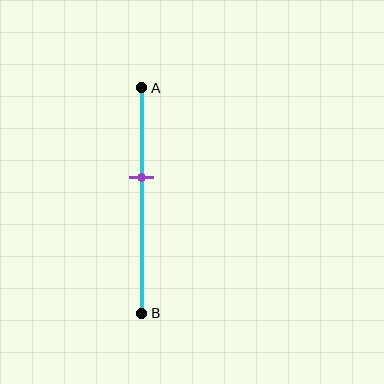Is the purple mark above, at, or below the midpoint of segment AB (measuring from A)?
The purple mark is above the midpoint of segment AB.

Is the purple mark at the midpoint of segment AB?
No, the mark is at about 40% from A, not at the 50% midpoint.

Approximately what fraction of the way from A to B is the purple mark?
The purple mark is approximately 40% of the way from A to B.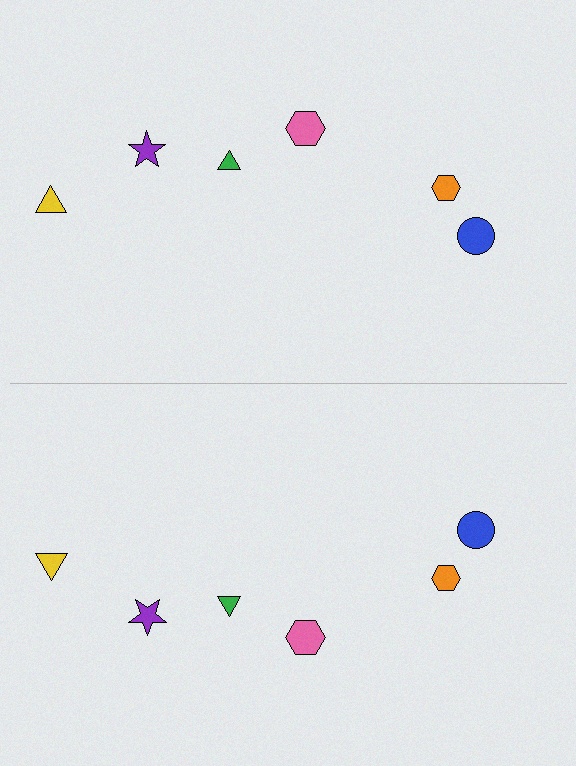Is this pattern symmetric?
Yes, this pattern has bilateral (reflection) symmetry.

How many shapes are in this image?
There are 12 shapes in this image.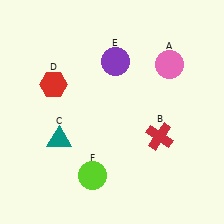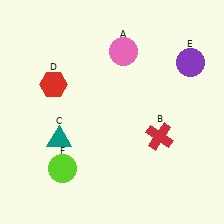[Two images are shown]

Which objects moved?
The objects that moved are: the pink circle (A), the purple circle (E), the lime circle (F).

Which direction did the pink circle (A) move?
The pink circle (A) moved left.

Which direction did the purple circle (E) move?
The purple circle (E) moved right.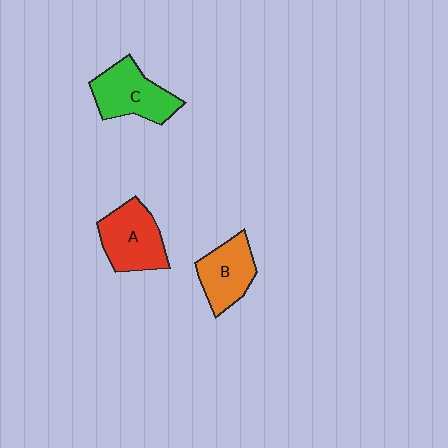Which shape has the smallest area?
Shape B (orange).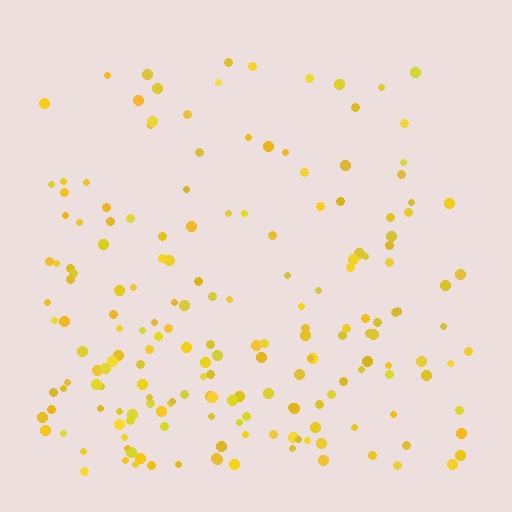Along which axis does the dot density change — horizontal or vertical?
Vertical.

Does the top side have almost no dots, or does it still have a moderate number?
Still a moderate number, just noticeably fewer than the bottom.